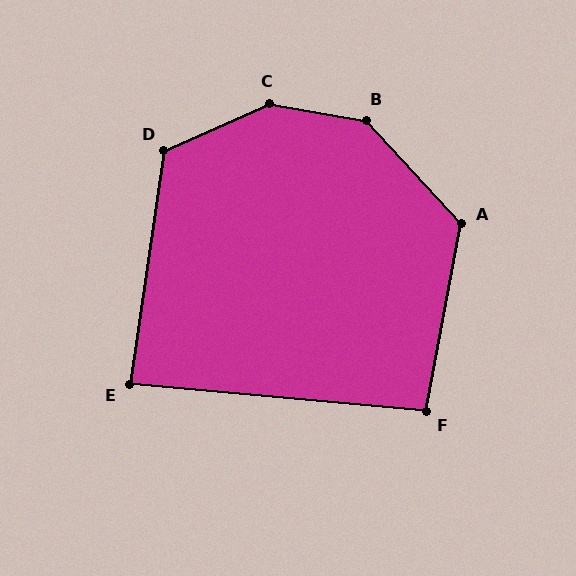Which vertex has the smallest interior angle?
E, at approximately 87 degrees.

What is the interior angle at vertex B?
Approximately 142 degrees (obtuse).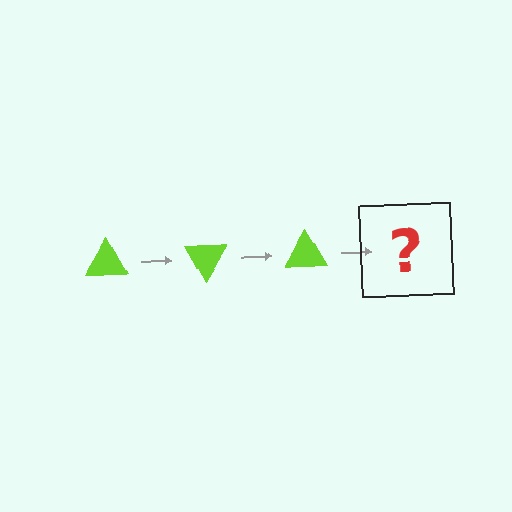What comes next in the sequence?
The next element should be a lime triangle rotated 180 degrees.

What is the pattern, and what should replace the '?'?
The pattern is that the triangle rotates 60 degrees each step. The '?' should be a lime triangle rotated 180 degrees.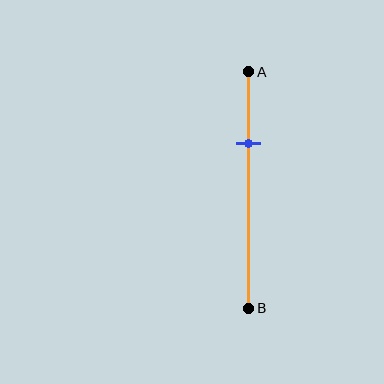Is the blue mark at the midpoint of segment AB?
No, the mark is at about 30% from A, not at the 50% midpoint.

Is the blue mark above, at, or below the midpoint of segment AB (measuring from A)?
The blue mark is above the midpoint of segment AB.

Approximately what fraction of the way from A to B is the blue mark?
The blue mark is approximately 30% of the way from A to B.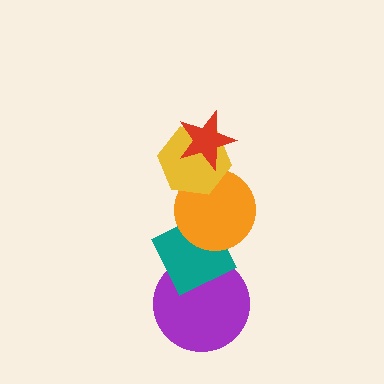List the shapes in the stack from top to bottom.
From top to bottom: the red star, the yellow hexagon, the orange circle, the teal diamond, the purple circle.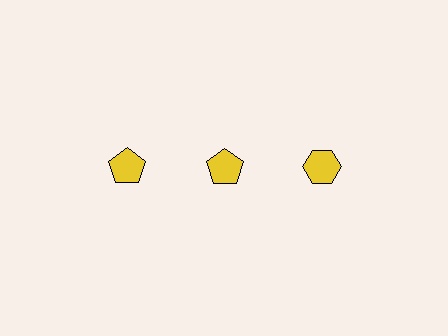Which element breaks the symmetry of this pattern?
The yellow hexagon in the top row, center column breaks the symmetry. All other shapes are yellow pentagons.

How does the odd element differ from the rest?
It has a different shape: hexagon instead of pentagon.